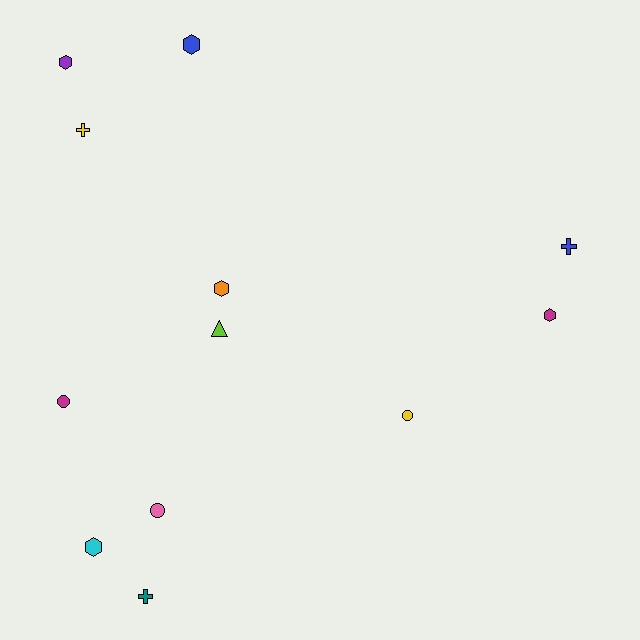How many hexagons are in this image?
There are 5 hexagons.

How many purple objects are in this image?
There is 1 purple object.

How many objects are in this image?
There are 12 objects.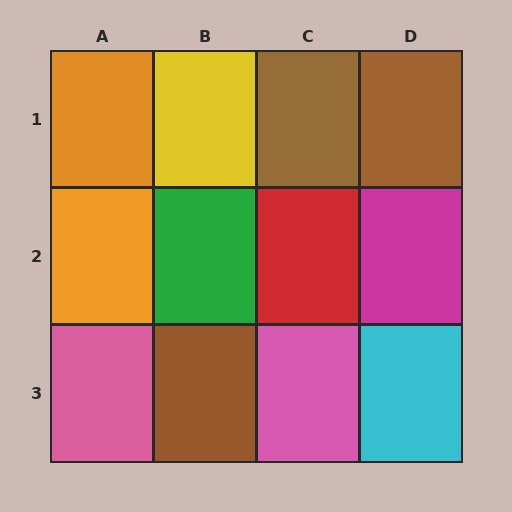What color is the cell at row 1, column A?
Orange.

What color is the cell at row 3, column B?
Brown.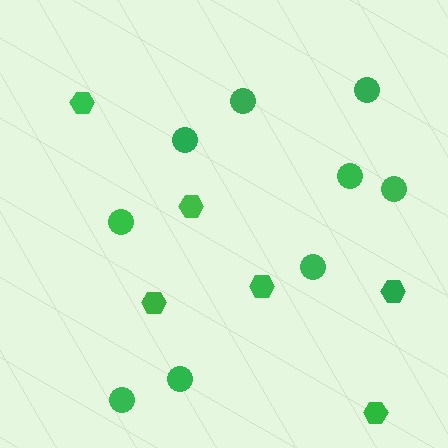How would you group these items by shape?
There are 2 groups: one group of circles (9) and one group of hexagons (6).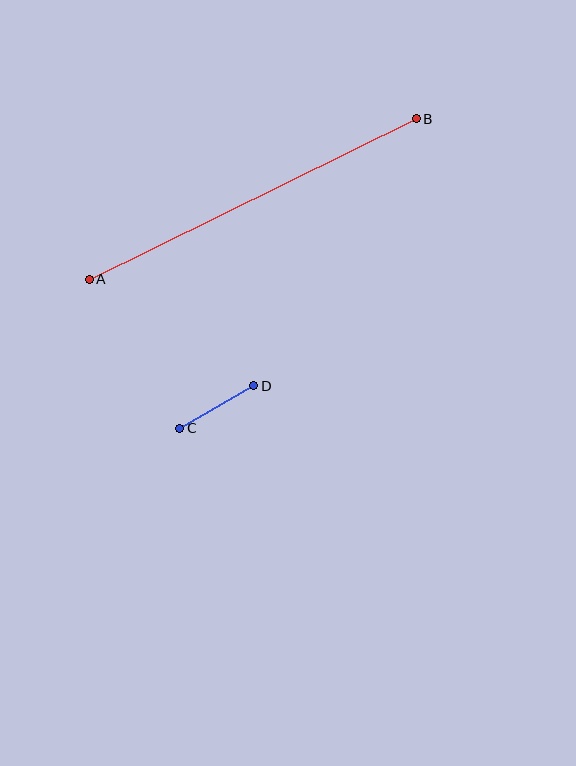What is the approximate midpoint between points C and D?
The midpoint is at approximately (217, 407) pixels.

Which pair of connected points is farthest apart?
Points A and B are farthest apart.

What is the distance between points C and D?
The distance is approximately 85 pixels.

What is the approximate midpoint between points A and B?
The midpoint is at approximately (253, 199) pixels.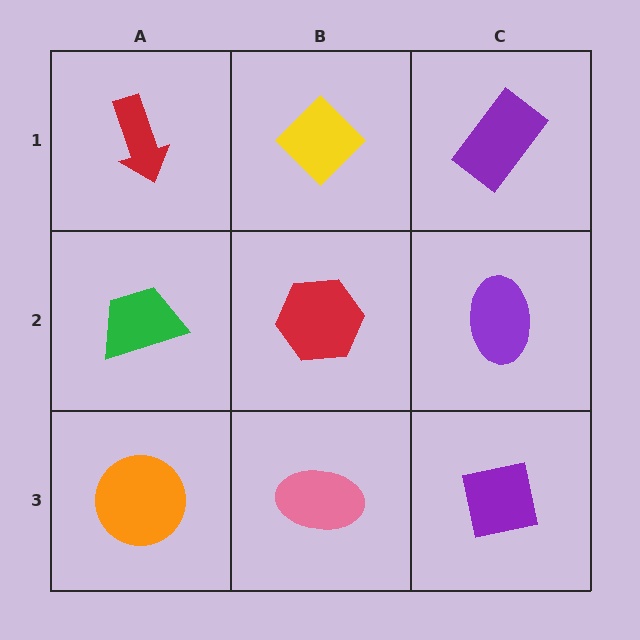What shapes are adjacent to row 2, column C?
A purple rectangle (row 1, column C), a purple square (row 3, column C), a red hexagon (row 2, column B).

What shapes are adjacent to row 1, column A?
A green trapezoid (row 2, column A), a yellow diamond (row 1, column B).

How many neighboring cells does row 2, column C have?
3.